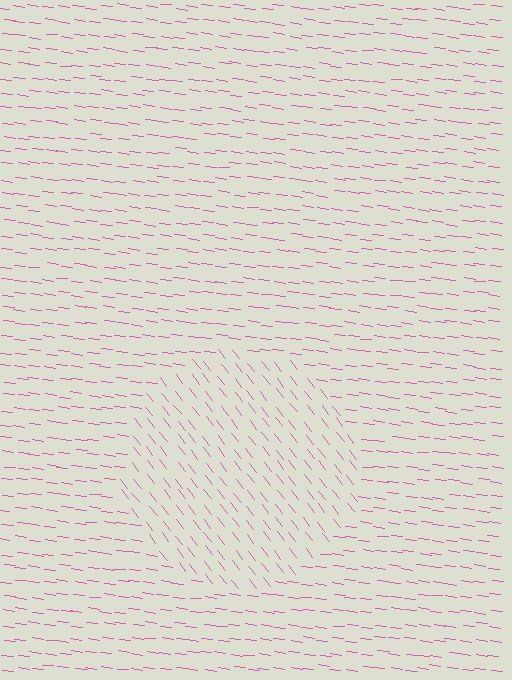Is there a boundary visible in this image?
Yes, there is a texture boundary formed by a change in line orientation.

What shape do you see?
I see a circle.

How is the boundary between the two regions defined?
The boundary is defined purely by a change in line orientation (approximately 45 degrees difference). All lines are the same color and thickness.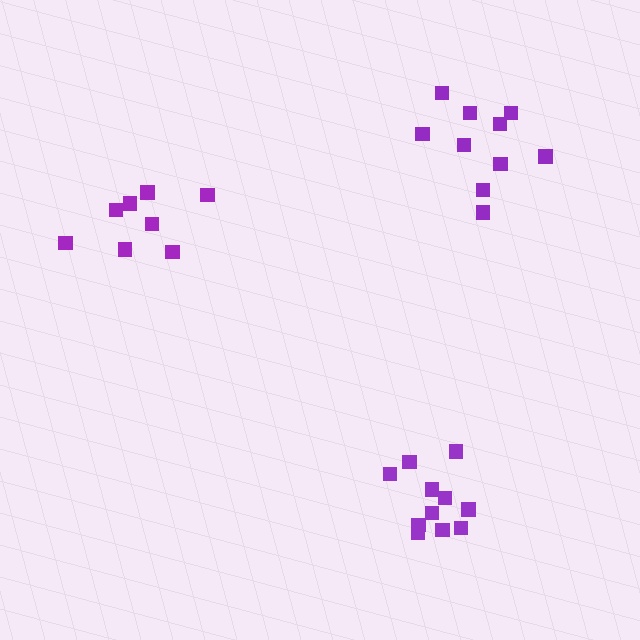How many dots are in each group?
Group 1: 8 dots, Group 2: 10 dots, Group 3: 11 dots (29 total).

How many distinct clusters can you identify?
There are 3 distinct clusters.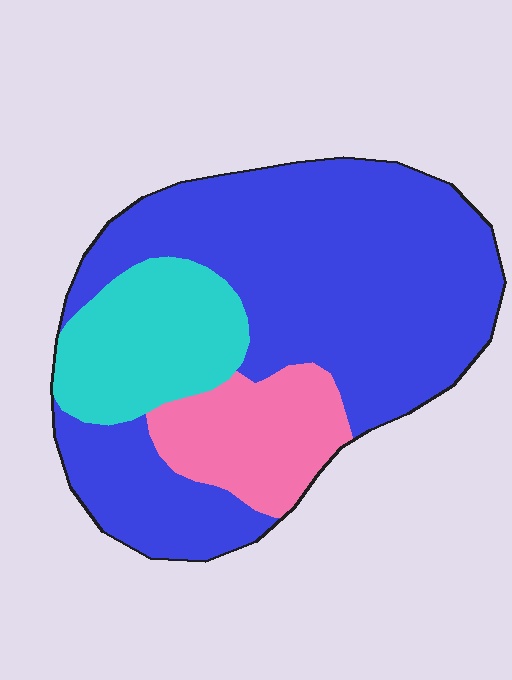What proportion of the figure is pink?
Pink takes up less than a sixth of the figure.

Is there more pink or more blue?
Blue.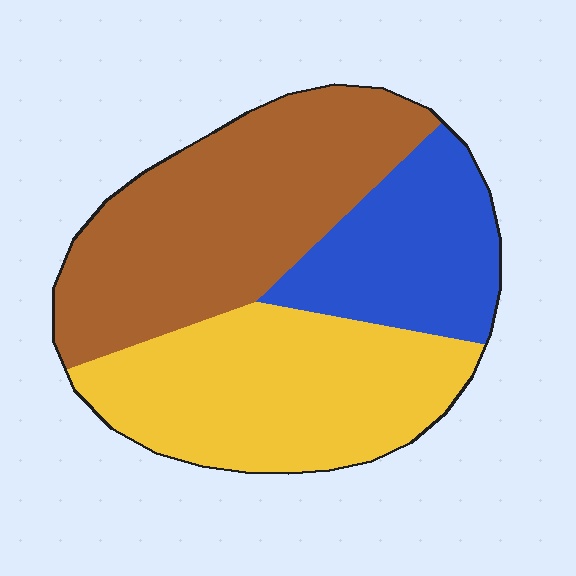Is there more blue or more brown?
Brown.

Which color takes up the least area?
Blue, at roughly 20%.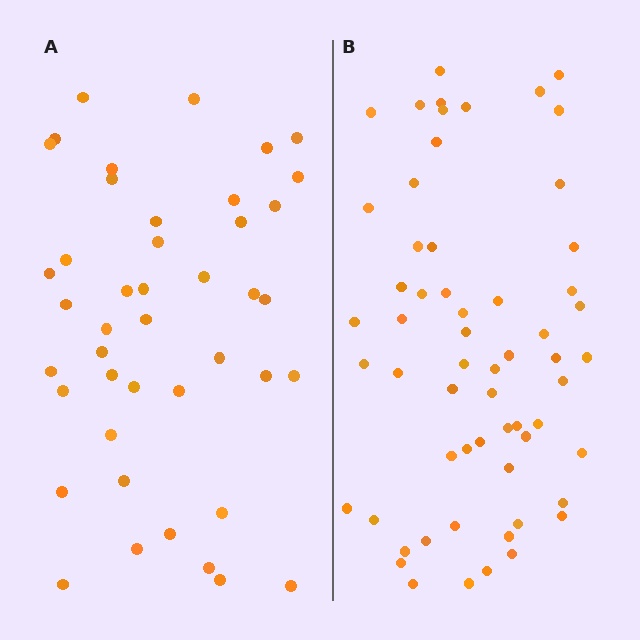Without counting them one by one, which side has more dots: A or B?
Region B (the right region) has more dots.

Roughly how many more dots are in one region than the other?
Region B has approximately 15 more dots than region A.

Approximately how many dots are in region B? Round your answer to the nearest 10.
About 60 dots.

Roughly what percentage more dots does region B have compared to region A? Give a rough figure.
About 40% more.